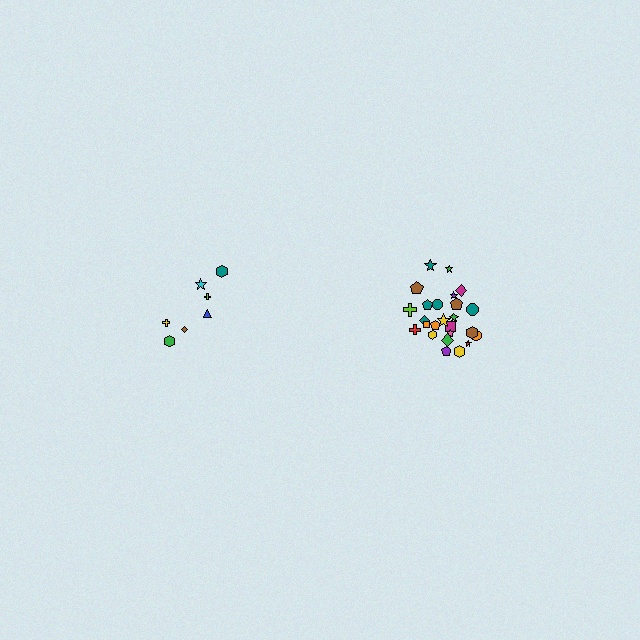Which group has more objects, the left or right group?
The right group.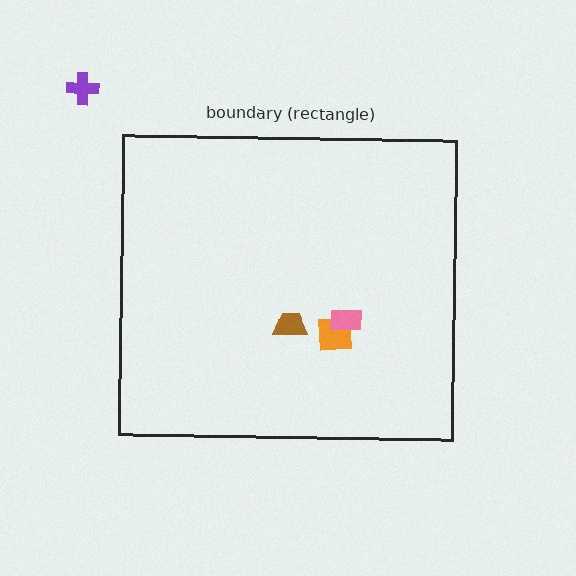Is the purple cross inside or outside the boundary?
Outside.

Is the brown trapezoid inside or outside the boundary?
Inside.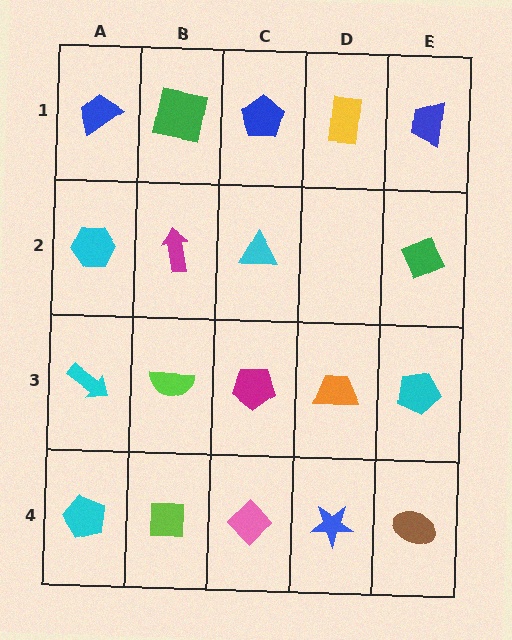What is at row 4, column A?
A cyan pentagon.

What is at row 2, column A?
A cyan hexagon.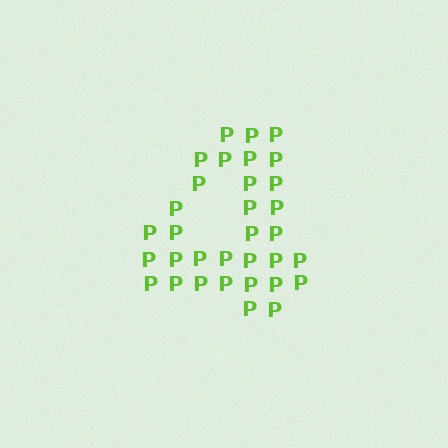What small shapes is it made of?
It is made of small letter P's.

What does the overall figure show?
The overall figure shows the digit 4.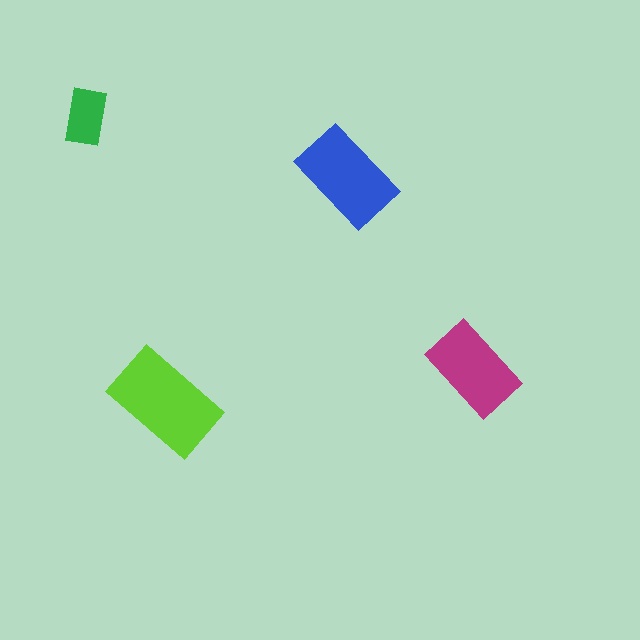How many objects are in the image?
There are 4 objects in the image.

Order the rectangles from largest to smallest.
the lime one, the blue one, the magenta one, the green one.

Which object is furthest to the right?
The magenta rectangle is rightmost.